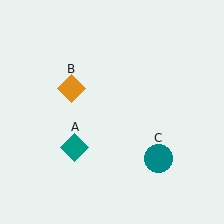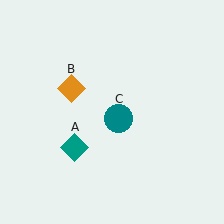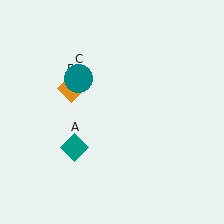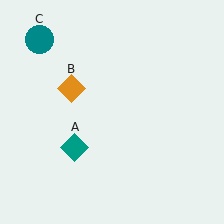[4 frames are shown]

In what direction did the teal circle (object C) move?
The teal circle (object C) moved up and to the left.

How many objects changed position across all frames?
1 object changed position: teal circle (object C).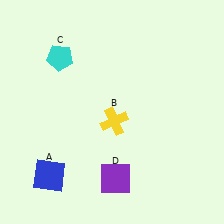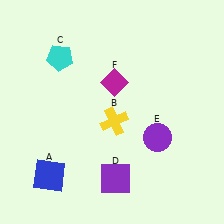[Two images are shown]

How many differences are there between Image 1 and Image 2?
There are 2 differences between the two images.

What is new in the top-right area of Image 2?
A magenta diamond (F) was added in the top-right area of Image 2.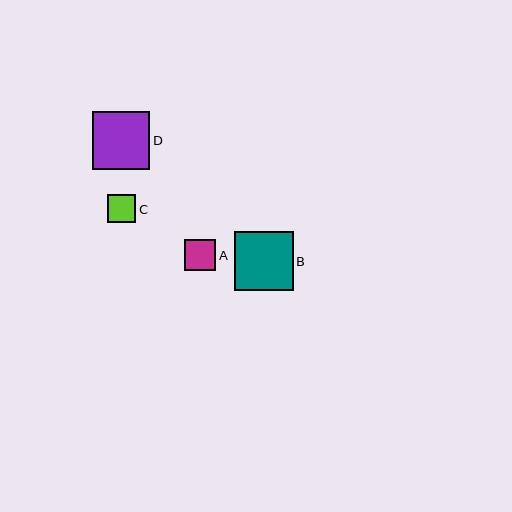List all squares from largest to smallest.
From largest to smallest: B, D, A, C.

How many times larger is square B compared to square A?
Square B is approximately 1.9 times the size of square A.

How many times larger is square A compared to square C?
Square A is approximately 1.1 times the size of square C.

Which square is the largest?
Square B is the largest with a size of approximately 59 pixels.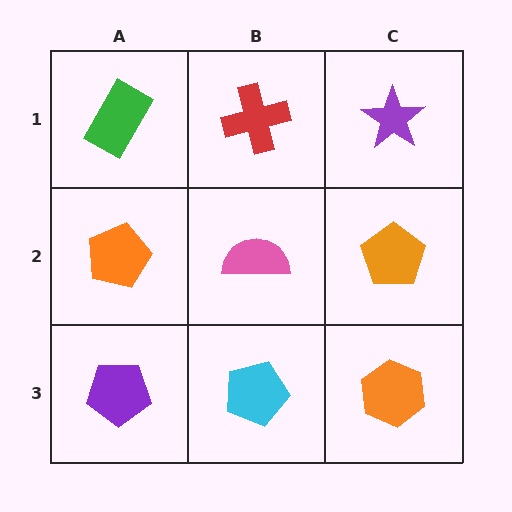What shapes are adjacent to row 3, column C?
An orange pentagon (row 2, column C), a cyan pentagon (row 3, column B).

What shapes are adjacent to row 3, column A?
An orange pentagon (row 2, column A), a cyan pentagon (row 3, column B).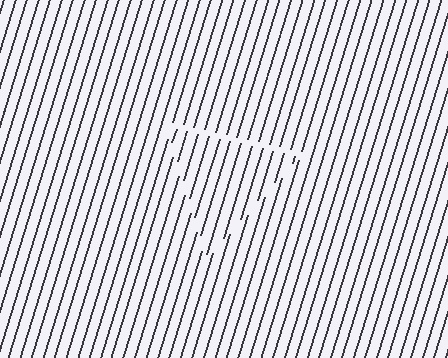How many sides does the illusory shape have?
3 sides — the line-ends trace a triangle.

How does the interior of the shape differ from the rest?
The interior of the shape contains the same grating, shifted by half a period — the contour is defined by the phase discontinuity where line-ends from the inner and outer gratings abut.